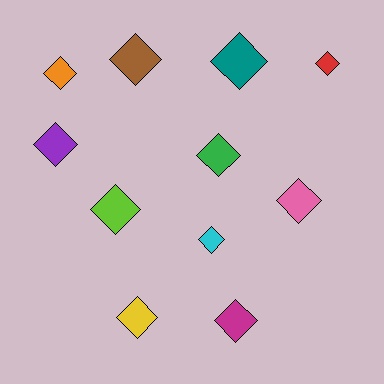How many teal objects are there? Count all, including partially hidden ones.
There is 1 teal object.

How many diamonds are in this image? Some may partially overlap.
There are 11 diamonds.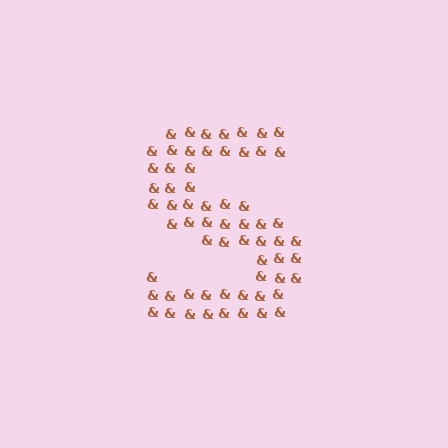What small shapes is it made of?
It is made of small ampersands.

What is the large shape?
The large shape is the letter S.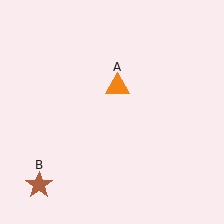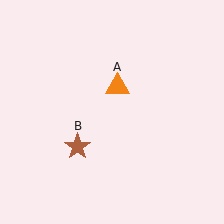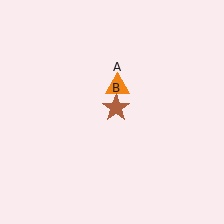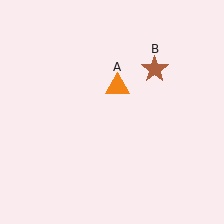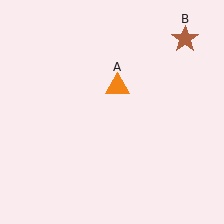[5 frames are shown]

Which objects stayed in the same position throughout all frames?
Orange triangle (object A) remained stationary.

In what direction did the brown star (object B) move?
The brown star (object B) moved up and to the right.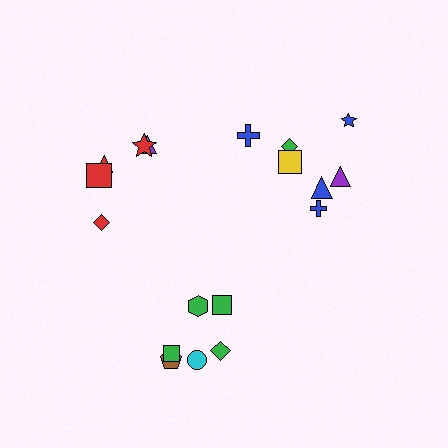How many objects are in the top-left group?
There are 5 objects.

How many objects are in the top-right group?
There are 7 objects.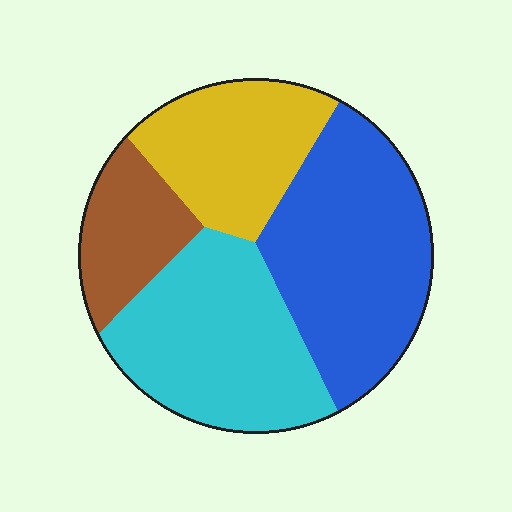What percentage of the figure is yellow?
Yellow covers around 20% of the figure.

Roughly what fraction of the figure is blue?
Blue covers 34% of the figure.